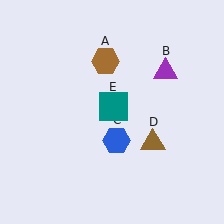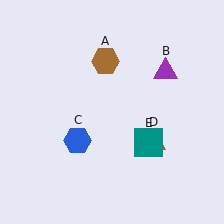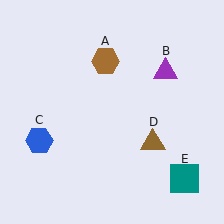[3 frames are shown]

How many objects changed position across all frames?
2 objects changed position: blue hexagon (object C), teal square (object E).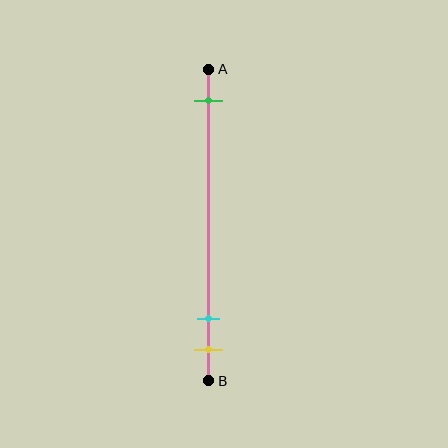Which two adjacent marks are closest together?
The cyan and yellow marks are the closest adjacent pair.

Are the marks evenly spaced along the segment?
No, the marks are not evenly spaced.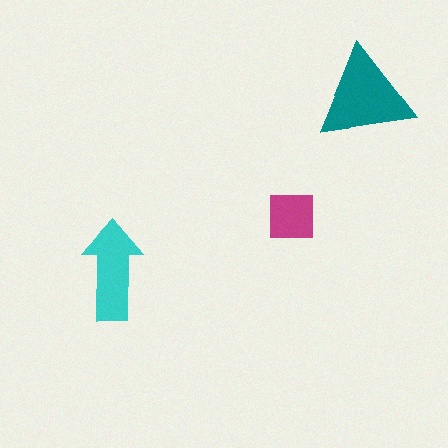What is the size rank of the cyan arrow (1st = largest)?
2nd.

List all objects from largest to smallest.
The teal triangle, the cyan arrow, the magenta square.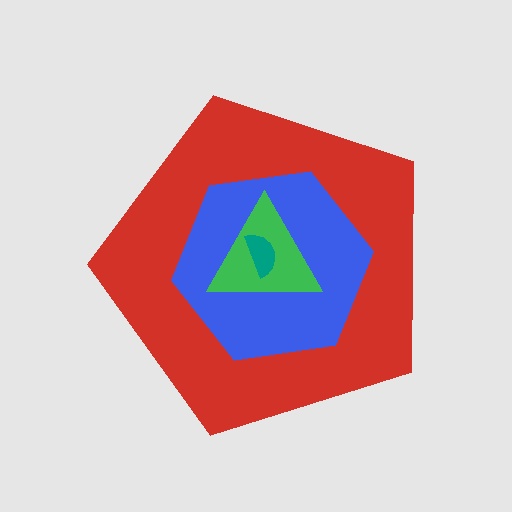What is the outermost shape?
The red pentagon.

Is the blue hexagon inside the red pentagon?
Yes.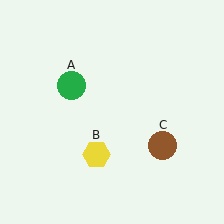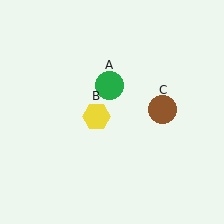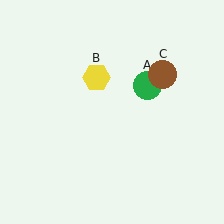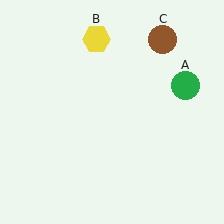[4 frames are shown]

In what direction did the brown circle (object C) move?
The brown circle (object C) moved up.